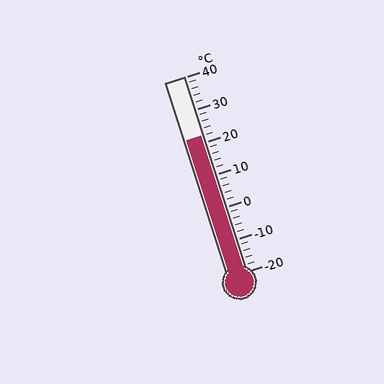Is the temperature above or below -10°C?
The temperature is above -10°C.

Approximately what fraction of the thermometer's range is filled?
The thermometer is filled to approximately 70% of its range.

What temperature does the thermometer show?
The thermometer shows approximately 22°C.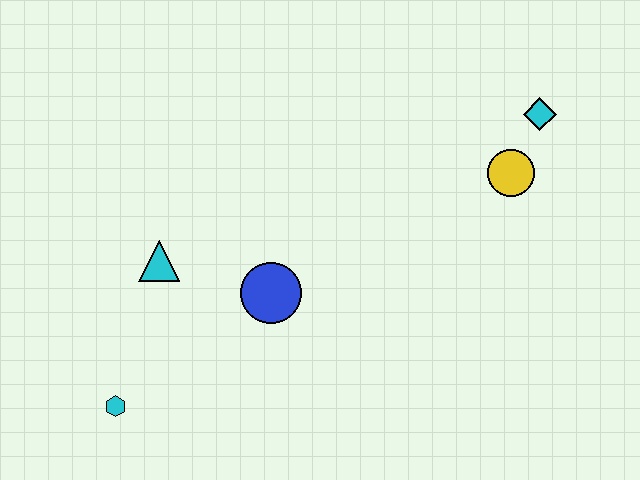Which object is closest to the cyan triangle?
The blue circle is closest to the cyan triangle.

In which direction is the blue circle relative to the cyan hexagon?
The blue circle is to the right of the cyan hexagon.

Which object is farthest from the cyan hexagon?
The cyan diamond is farthest from the cyan hexagon.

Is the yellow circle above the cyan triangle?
Yes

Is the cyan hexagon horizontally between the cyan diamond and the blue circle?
No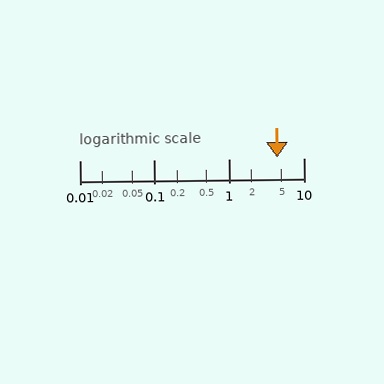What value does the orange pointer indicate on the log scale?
The pointer indicates approximately 4.4.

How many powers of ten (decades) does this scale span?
The scale spans 3 decades, from 0.01 to 10.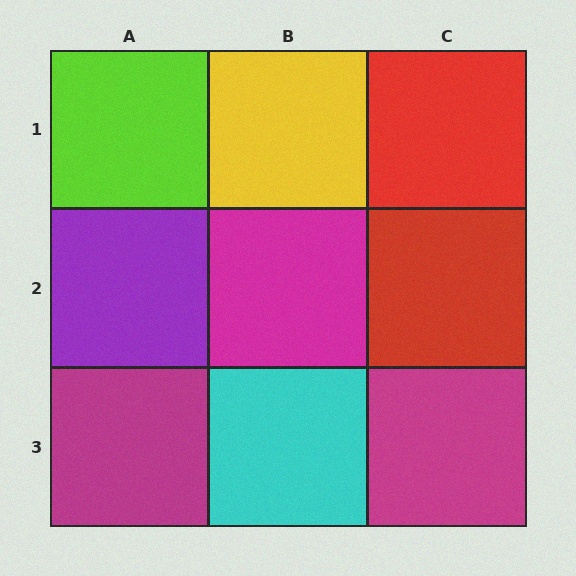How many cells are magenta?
3 cells are magenta.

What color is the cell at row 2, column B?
Magenta.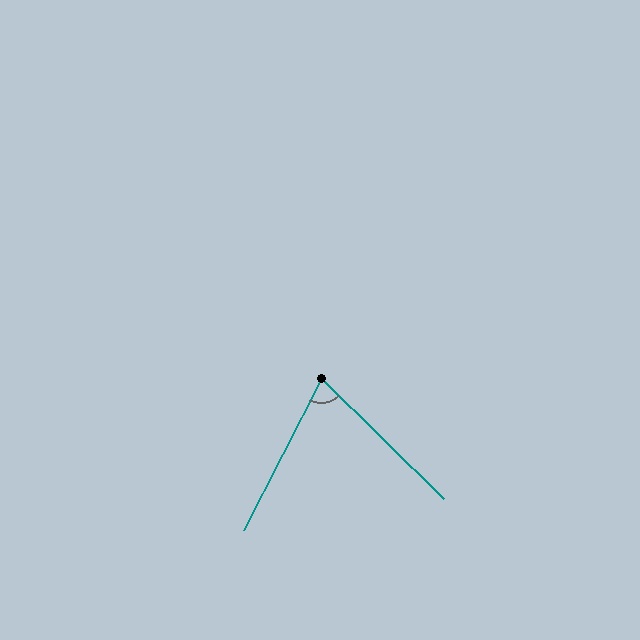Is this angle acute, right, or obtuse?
It is acute.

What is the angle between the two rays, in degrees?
Approximately 72 degrees.